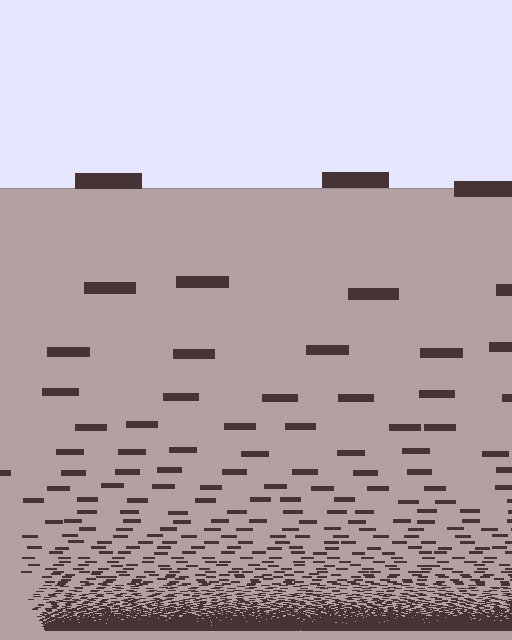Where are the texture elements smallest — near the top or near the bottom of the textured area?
Near the bottom.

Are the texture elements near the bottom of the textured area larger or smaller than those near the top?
Smaller. The gradient is inverted — elements near the bottom are smaller and denser.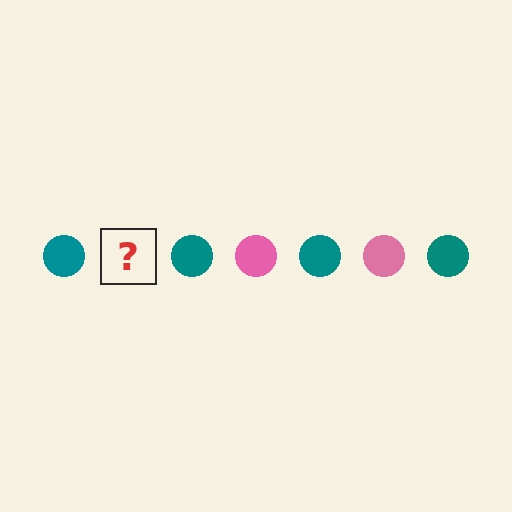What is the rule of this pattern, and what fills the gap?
The rule is that the pattern cycles through teal, pink circles. The gap should be filled with a pink circle.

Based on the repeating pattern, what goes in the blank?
The blank should be a pink circle.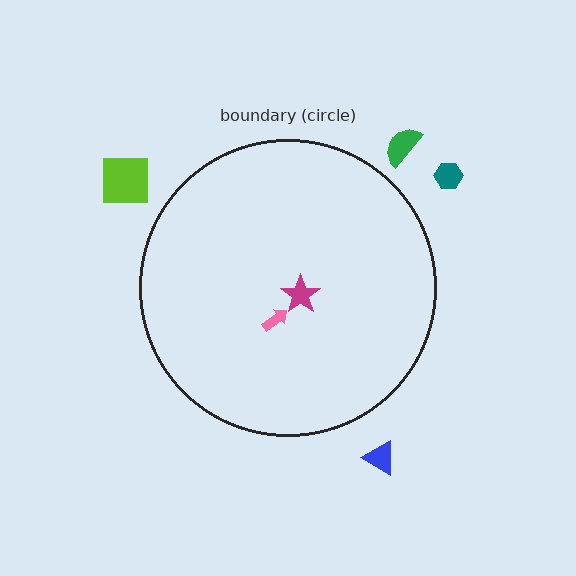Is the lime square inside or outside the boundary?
Outside.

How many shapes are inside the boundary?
2 inside, 4 outside.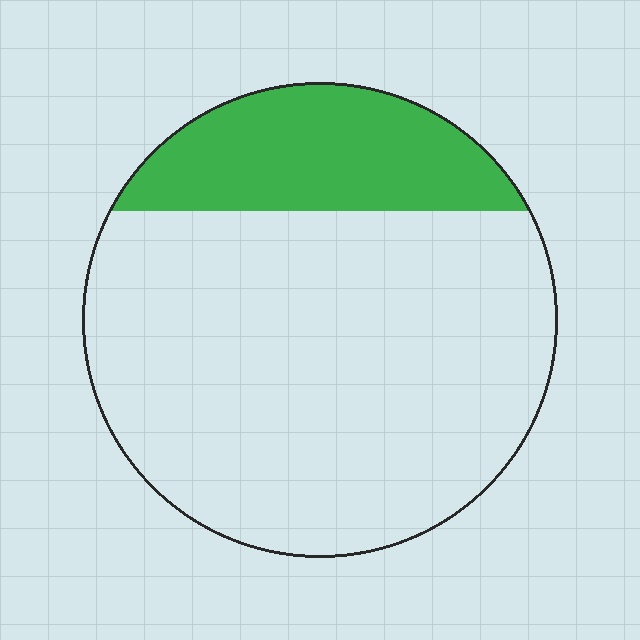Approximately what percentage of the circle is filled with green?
Approximately 20%.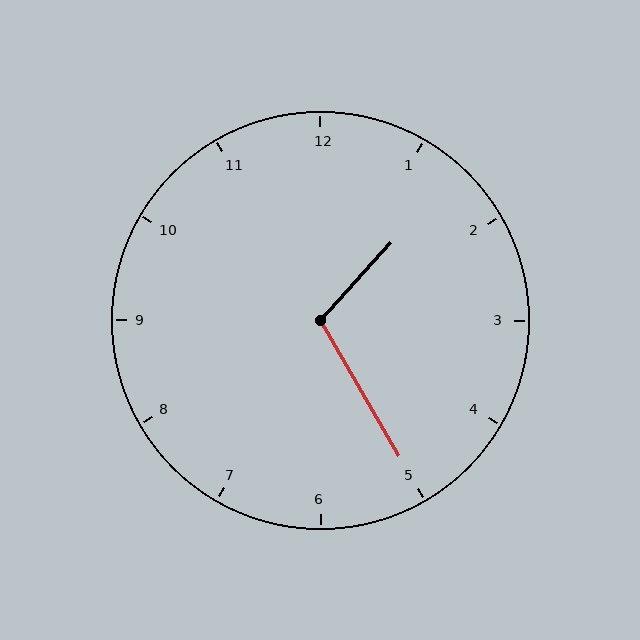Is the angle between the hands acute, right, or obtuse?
It is obtuse.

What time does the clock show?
1:25.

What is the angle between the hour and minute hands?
Approximately 108 degrees.